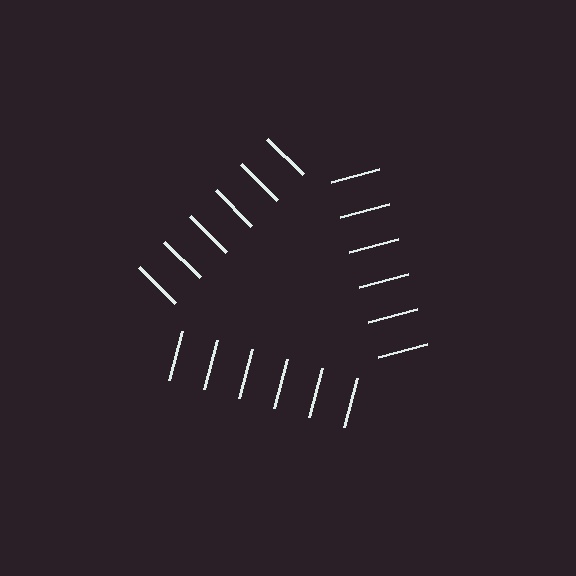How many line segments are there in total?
18 — 6 along each of the 3 edges.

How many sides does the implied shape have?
3 sides — the line-ends trace a triangle.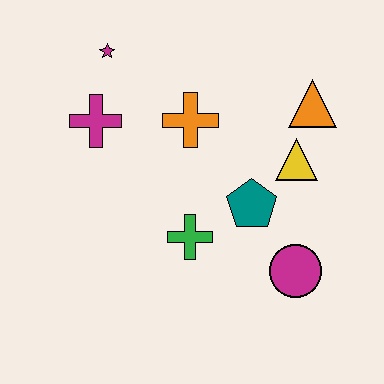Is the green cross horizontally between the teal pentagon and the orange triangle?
No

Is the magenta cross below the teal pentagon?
No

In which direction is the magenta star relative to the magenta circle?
The magenta star is above the magenta circle.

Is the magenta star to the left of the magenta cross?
No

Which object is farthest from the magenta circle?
The magenta star is farthest from the magenta circle.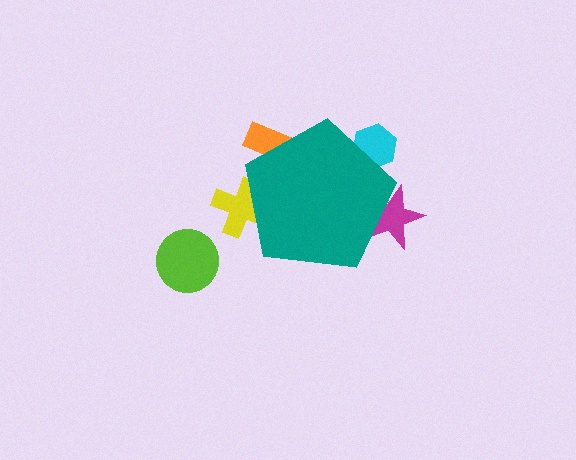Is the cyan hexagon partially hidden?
Yes, the cyan hexagon is partially hidden behind the teal pentagon.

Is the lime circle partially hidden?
No, the lime circle is fully visible.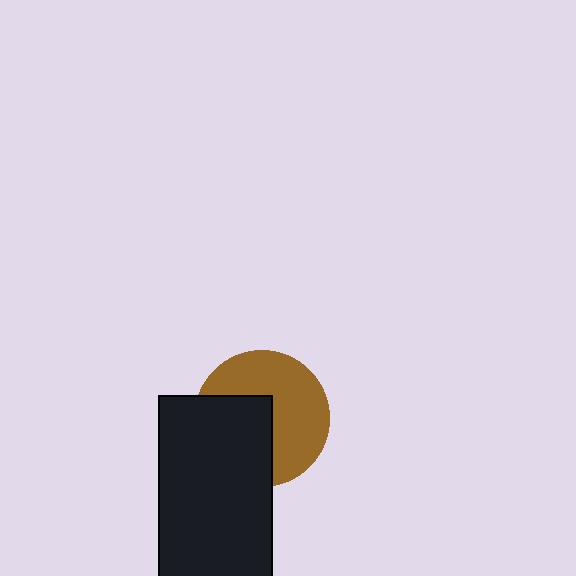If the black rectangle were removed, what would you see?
You would see the complete brown circle.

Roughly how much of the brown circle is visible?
About half of it is visible (roughly 57%).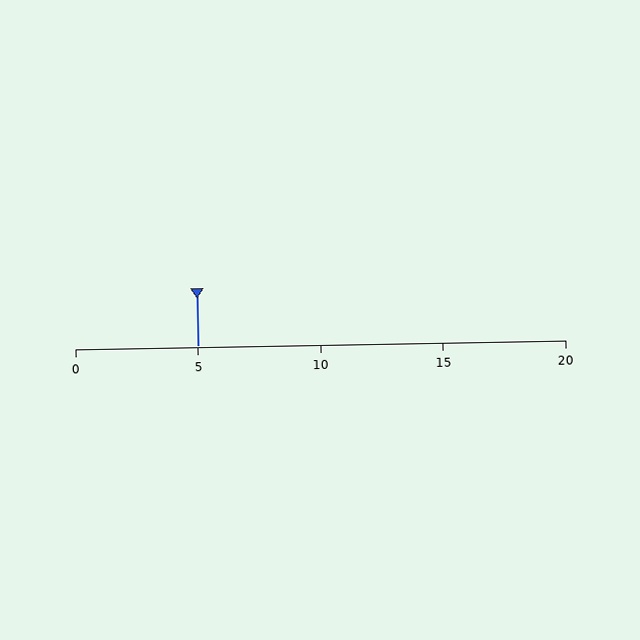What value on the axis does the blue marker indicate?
The marker indicates approximately 5.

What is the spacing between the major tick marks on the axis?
The major ticks are spaced 5 apart.